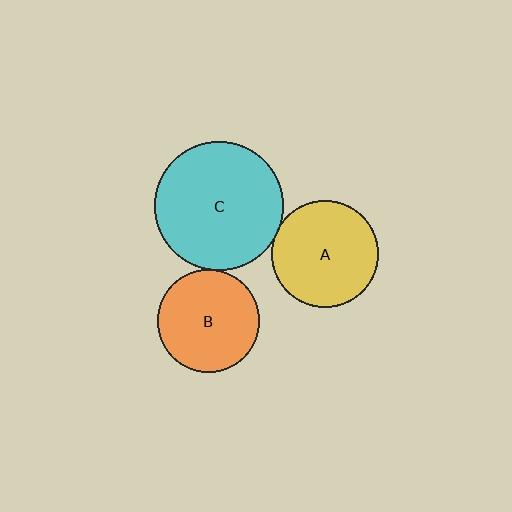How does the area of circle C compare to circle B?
Approximately 1.6 times.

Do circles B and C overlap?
Yes.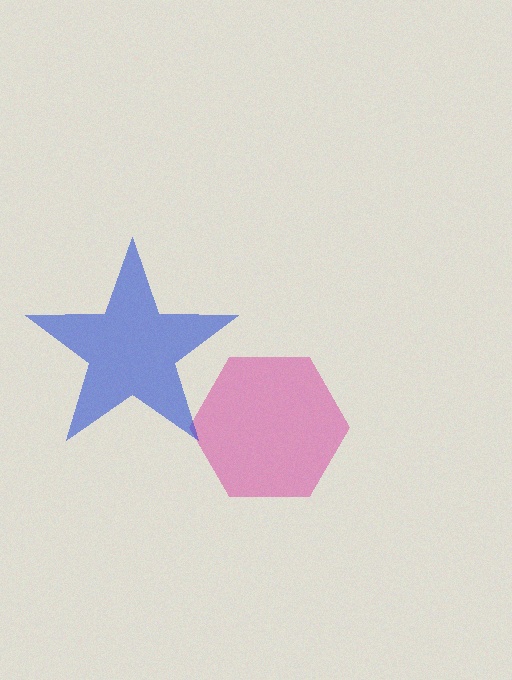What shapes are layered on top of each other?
The layered shapes are: a magenta hexagon, a blue star.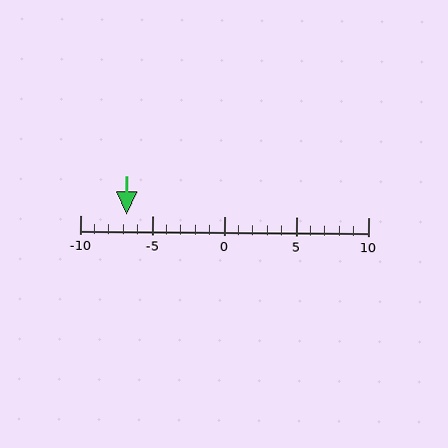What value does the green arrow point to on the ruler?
The green arrow points to approximately -7.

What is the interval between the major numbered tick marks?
The major tick marks are spaced 5 units apart.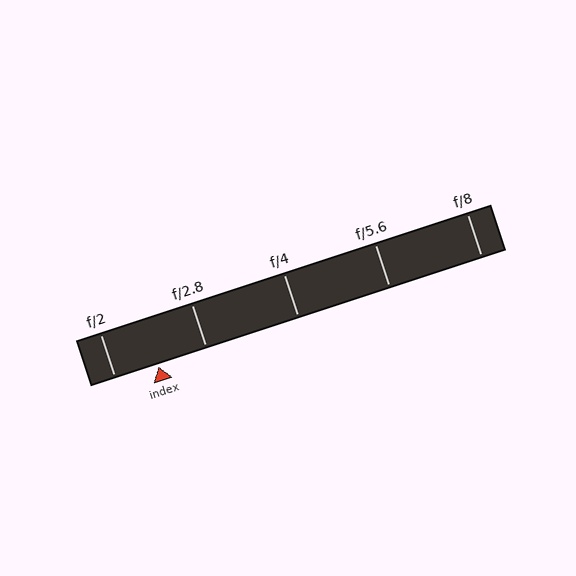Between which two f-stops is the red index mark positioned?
The index mark is between f/2 and f/2.8.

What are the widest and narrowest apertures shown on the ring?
The widest aperture shown is f/2 and the narrowest is f/8.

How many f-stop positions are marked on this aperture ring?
There are 5 f-stop positions marked.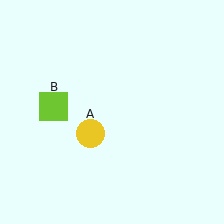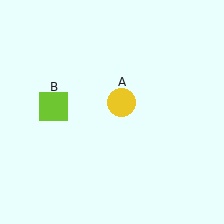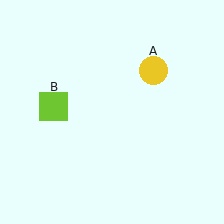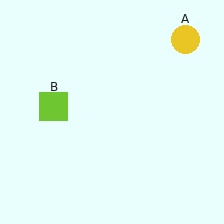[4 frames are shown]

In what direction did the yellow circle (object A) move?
The yellow circle (object A) moved up and to the right.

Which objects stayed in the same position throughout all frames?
Lime square (object B) remained stationary.